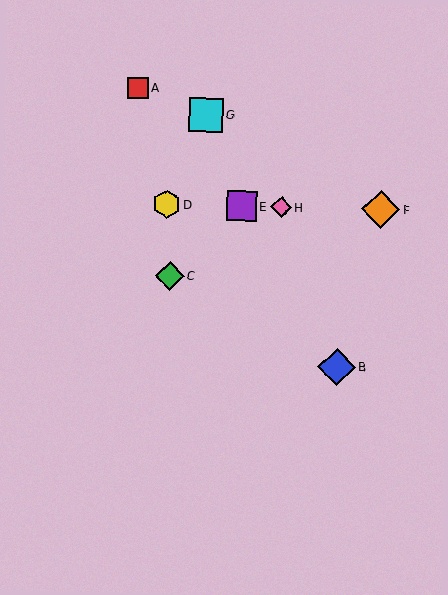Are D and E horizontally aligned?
Yes, both are at y≈204.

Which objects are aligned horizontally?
Objects D, E, F, H are aligned horizontally.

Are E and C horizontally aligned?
No, E is at y≈206 and C is at y≈276.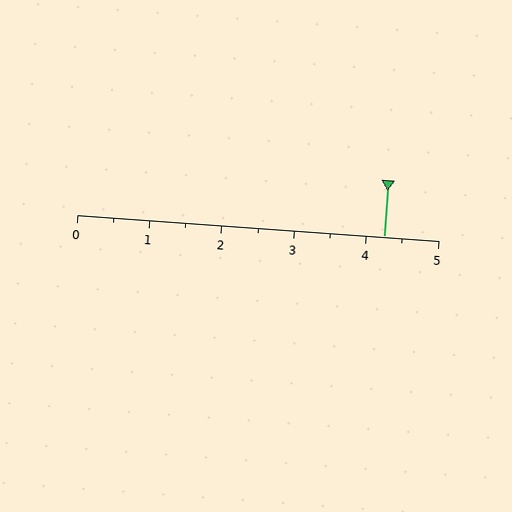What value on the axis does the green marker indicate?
The marker indicates approximately 4.2.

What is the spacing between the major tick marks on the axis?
The major ticks are spaced 1 apart.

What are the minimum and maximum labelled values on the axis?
The axis runs from 0 to 5.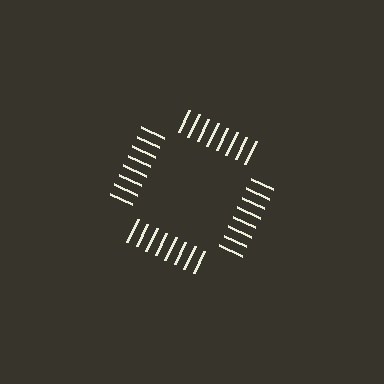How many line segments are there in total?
32 — 8 along each of the 4 edges.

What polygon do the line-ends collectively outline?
An illusory square — the line segments terminate on its edges but no continuous stroke is drawn.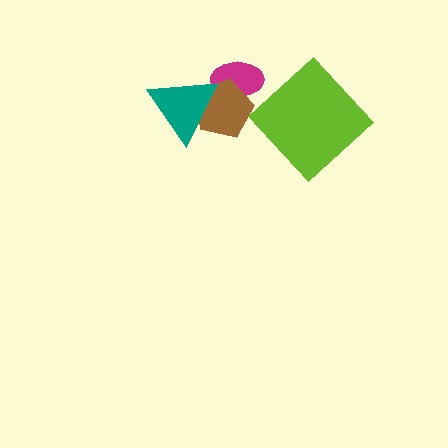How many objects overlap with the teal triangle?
2 objects overlap with the teal triangle.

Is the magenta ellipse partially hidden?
Yes, it is partially covered by another shape.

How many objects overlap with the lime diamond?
0 objects overlap with the lime diamond.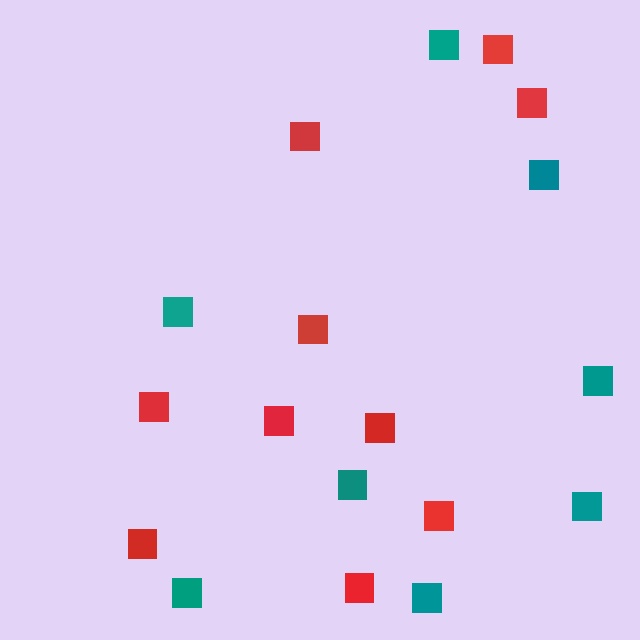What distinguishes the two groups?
There are 2 groups: one group of red squares (10) and one group of teal squares (8).